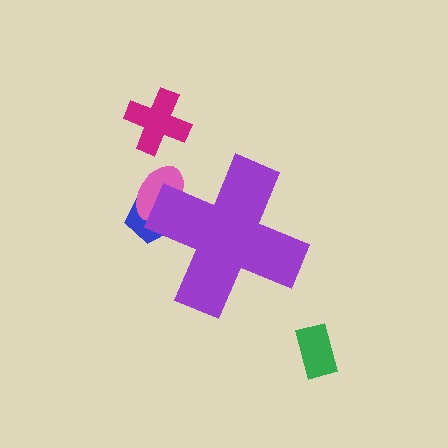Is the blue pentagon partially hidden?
Yes, the blue pentagon is partially hidden behind the purple cross.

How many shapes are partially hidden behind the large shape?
2 shapes are partially hidden.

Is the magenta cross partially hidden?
No, the magenta cross is fully visible.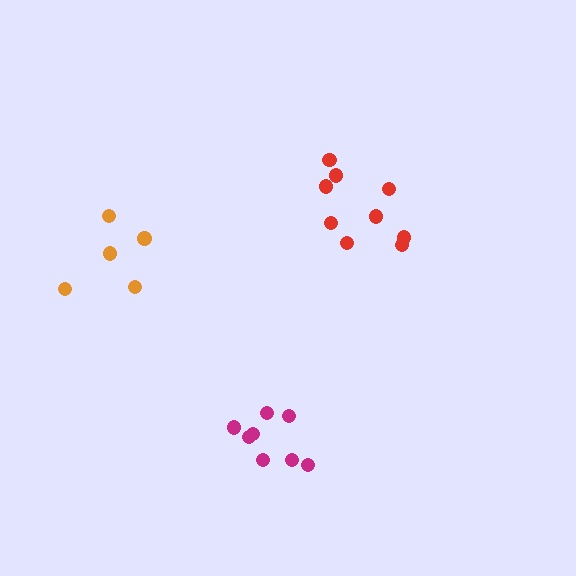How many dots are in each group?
Group 1: 8 dots, Group 2: 5 dots, Group 3: 9 dots (22 total).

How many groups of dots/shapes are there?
There are 3 groups.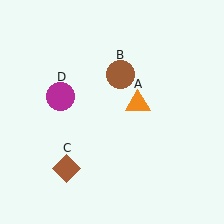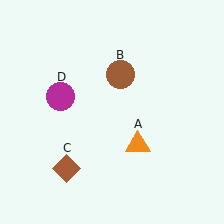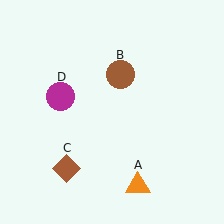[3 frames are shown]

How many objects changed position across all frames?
1 object changed position: orange triangle (object A).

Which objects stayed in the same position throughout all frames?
Brown circle (object B) and brown diamond (object C) and magenta circle (object D) remained stationary.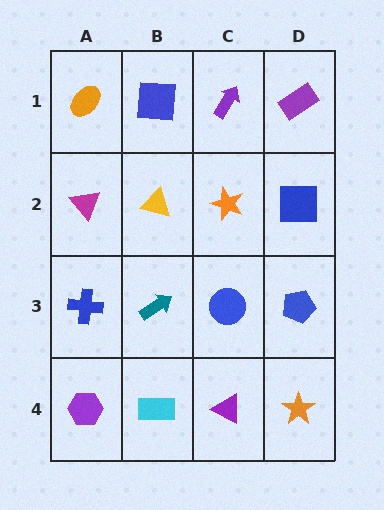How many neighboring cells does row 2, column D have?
3.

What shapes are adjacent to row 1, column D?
A blue square (row 2, column D), a purple arrow (row 1, column C).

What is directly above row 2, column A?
An orange ellipse.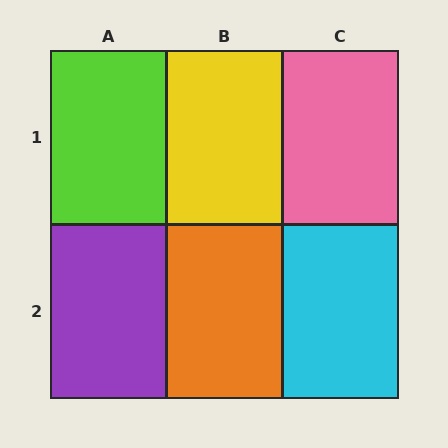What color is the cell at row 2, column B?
Orange.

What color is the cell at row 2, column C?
Cyan.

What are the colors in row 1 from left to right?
Lime, yellow, pink.